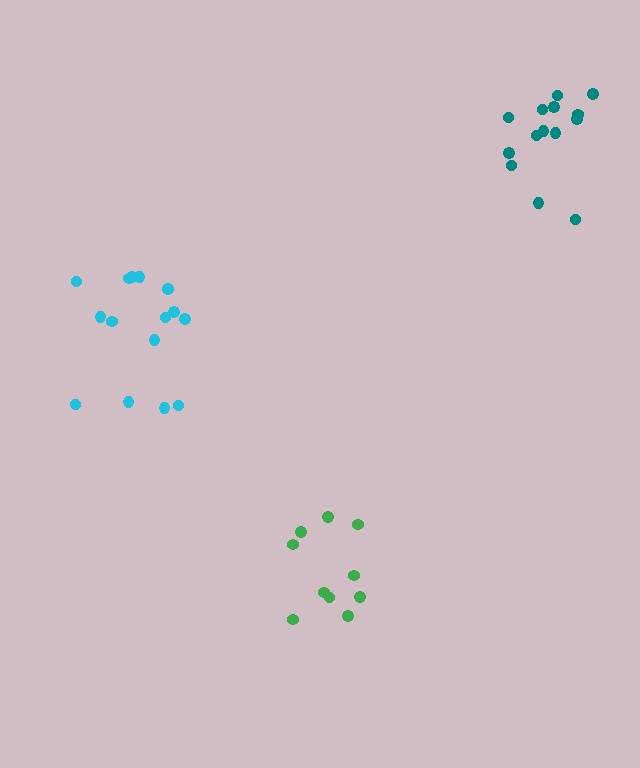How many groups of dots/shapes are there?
There are 3 groups.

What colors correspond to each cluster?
The clusters are colored: green, teal, cyan.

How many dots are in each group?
Group 1: 10 dots, Group 2: 14 dots, Group 3: 15 dots (39 total).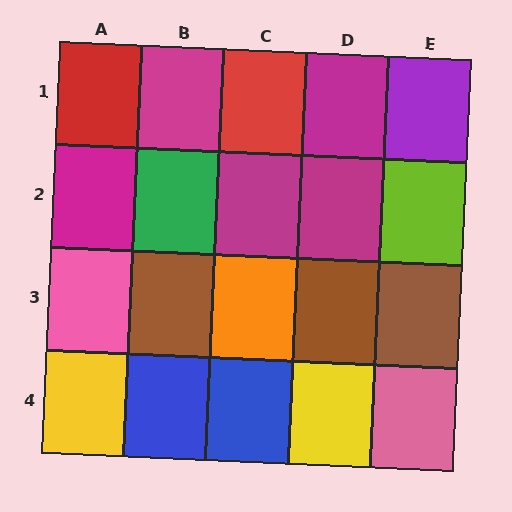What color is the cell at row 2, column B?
Green.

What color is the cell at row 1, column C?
Red.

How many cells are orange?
1 cell is orange.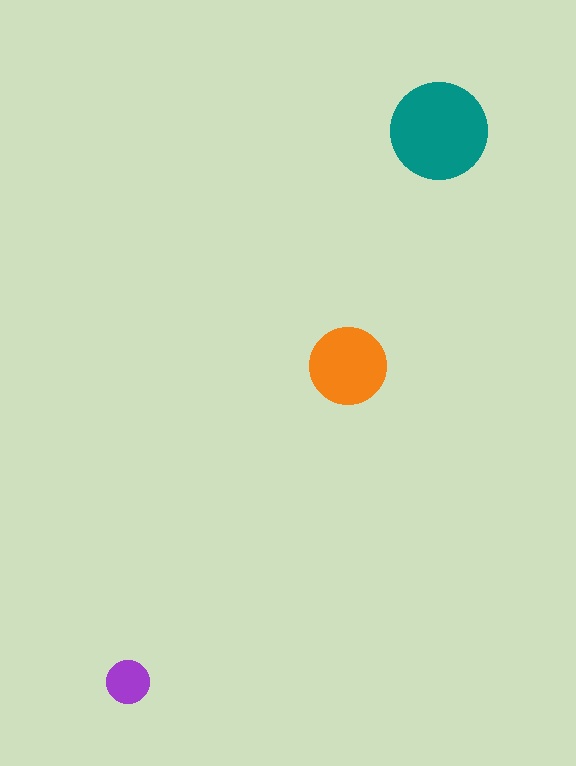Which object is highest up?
The teal circle is topmost.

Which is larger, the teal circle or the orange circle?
The teal one.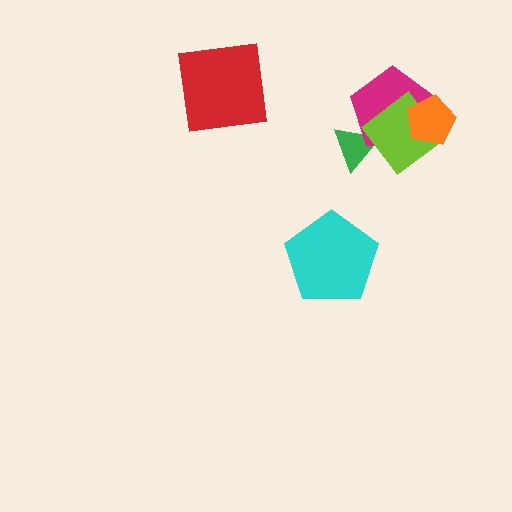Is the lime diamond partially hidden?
Yes, it is partially covered by another shape.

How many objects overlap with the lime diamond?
3 objects overlap with the lime diamond.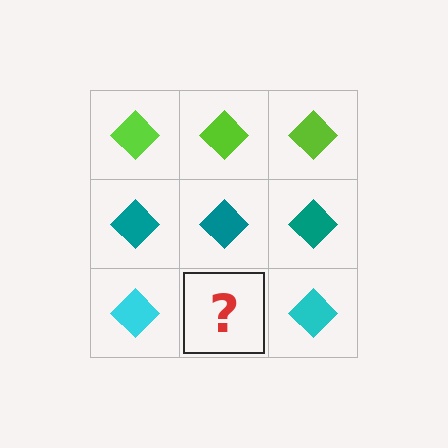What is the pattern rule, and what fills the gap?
The rule is that each row has a consistent color. The gap should be filled with a cyan diamond.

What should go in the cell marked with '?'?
The missing cell should contain a cyan diamond.